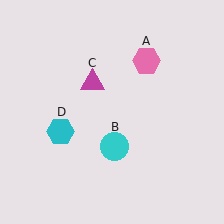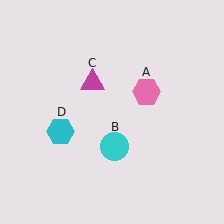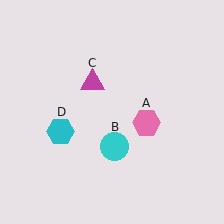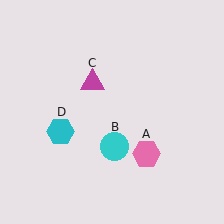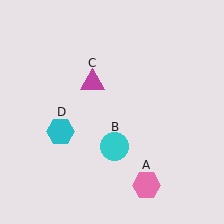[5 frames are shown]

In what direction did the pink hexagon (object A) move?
The pink hexagon (object A) moved down.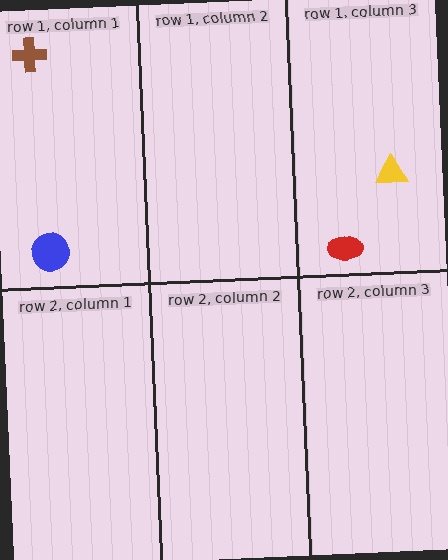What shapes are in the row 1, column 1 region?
The blue circle, the brown cross.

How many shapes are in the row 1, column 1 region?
2.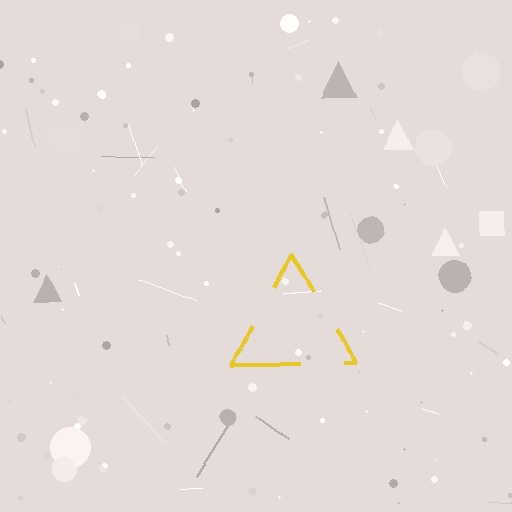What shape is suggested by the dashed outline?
The dashed outline suggests a triangle.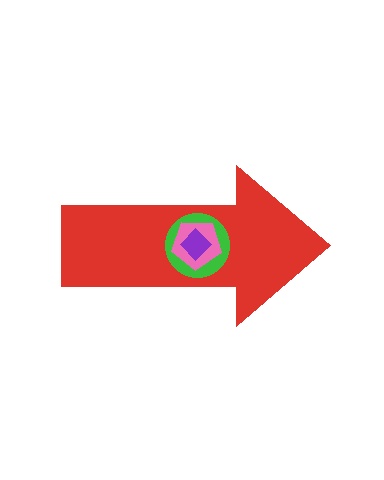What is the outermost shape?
The red arrow.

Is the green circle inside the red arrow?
Yes.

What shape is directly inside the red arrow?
The green circle.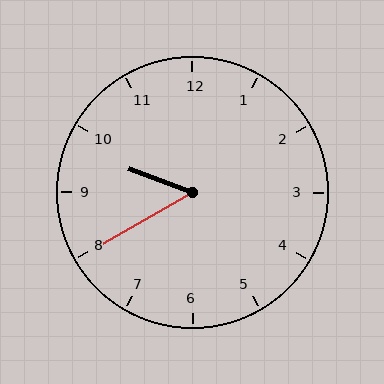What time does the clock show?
9:40.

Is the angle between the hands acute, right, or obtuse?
It is acute.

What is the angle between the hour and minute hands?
Approximately 50 degrees.